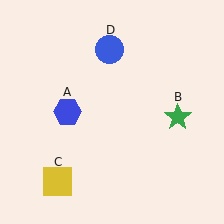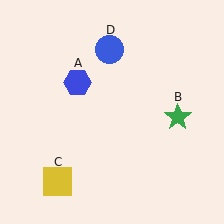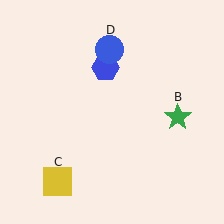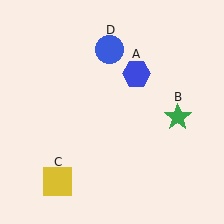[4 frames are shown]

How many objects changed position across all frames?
1 object changed position: blue hexagon (object A).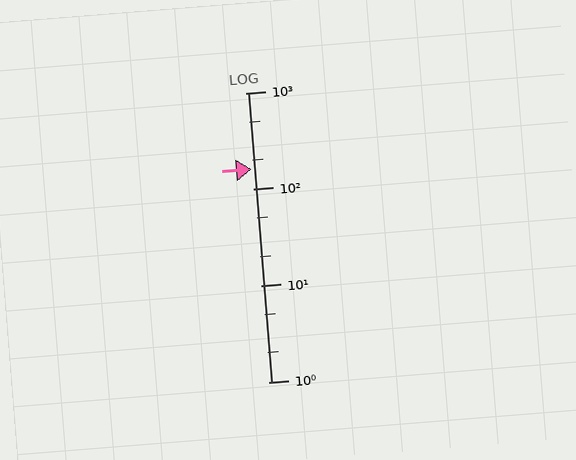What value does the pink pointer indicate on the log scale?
The pointer indicates approximately 160.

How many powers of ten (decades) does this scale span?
The scale spans 3 decades, from 1 to 1000.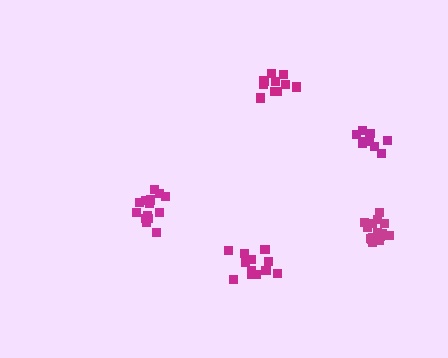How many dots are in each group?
Group 1: 11 dots, Group 2: 15 dots, Group 3: 15 dots, Group 4: 10 dots, Group 5: 12 dots (63 total).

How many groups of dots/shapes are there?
There are 5 groups.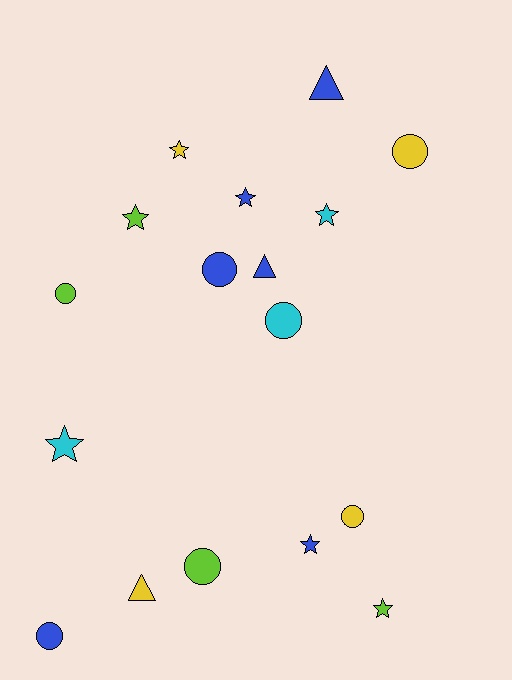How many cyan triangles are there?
There are no cyan triangles.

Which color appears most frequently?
Blue, with 6 objects.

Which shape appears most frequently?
Star, with 7 objects.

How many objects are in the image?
There are 17 objects.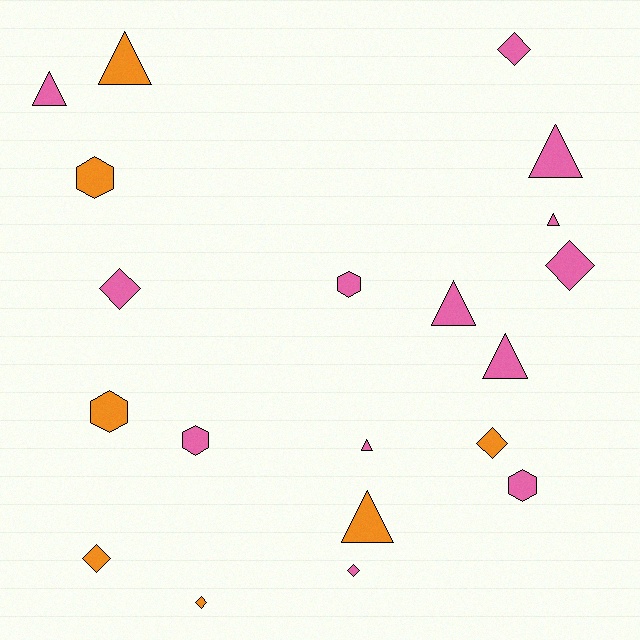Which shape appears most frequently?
Triangle, with 8 objects.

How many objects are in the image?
There are 20 objects.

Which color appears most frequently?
Pink, with 13 objects.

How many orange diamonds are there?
There are 3 orange diamonds.